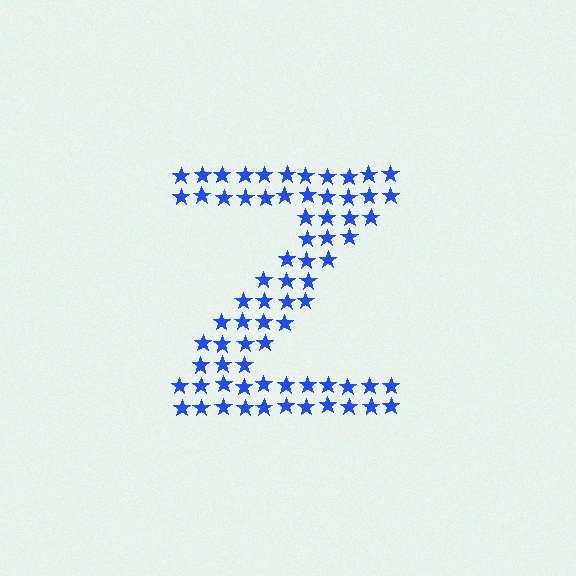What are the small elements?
The small elements are stars.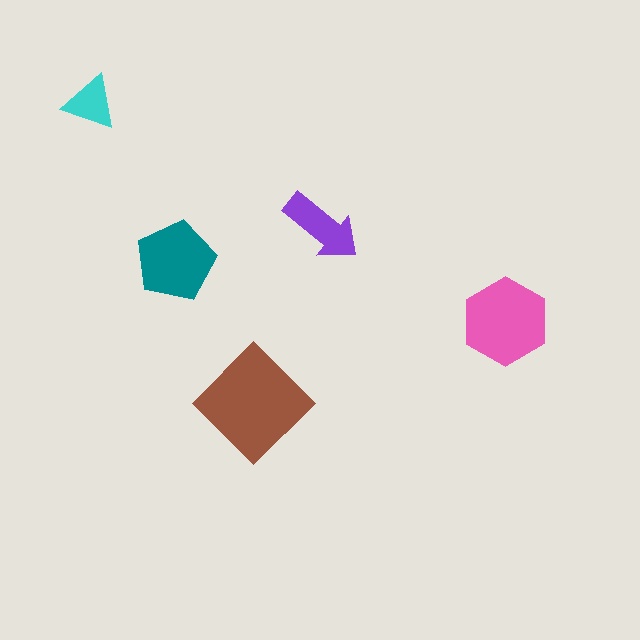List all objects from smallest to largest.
The cyan triangle, the purple arrow, the teal pentagon, the pink hexagon, the brown diamond.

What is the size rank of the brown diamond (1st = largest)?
1st.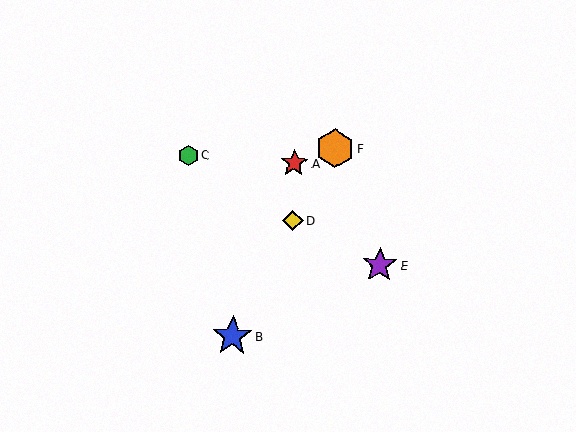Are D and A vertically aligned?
Yes, both are at x≈293.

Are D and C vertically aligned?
No, D is at x≈293 and C is at x≈188.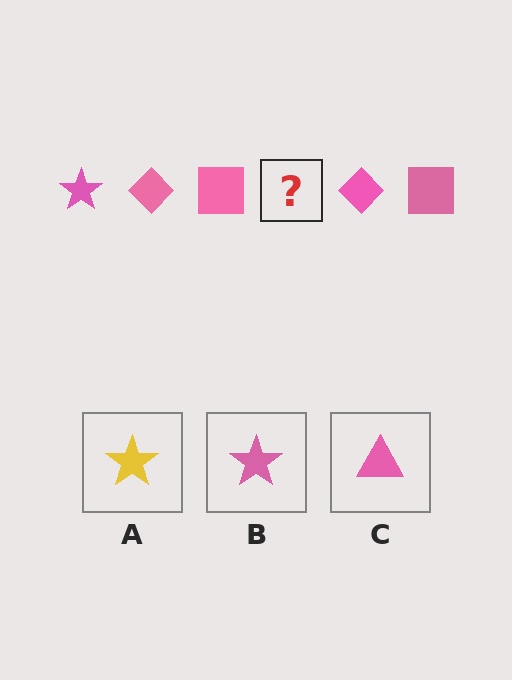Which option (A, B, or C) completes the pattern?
B.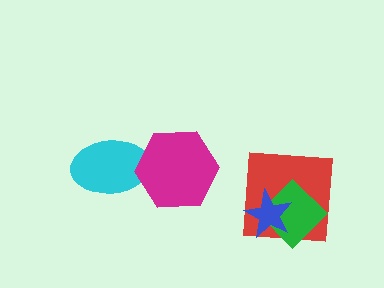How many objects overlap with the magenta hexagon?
1 object overlaps with the magenta hexagon.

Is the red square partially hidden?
Yes, it is partially covered by another shape.